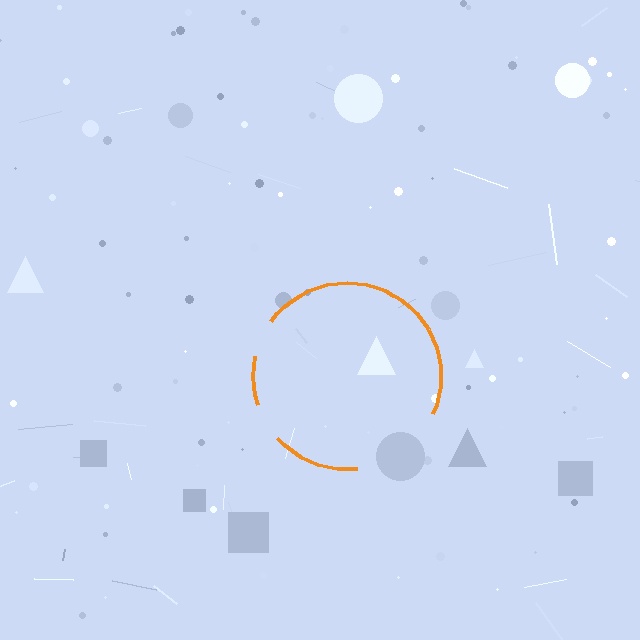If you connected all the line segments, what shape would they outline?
They would outline a circle.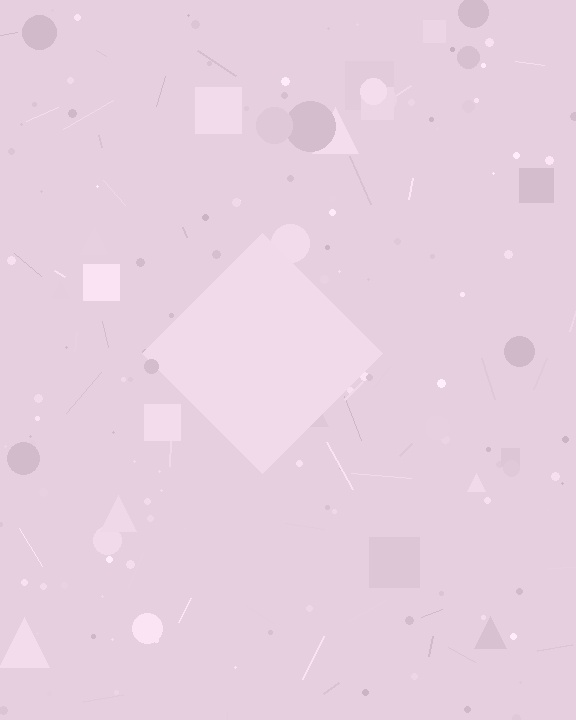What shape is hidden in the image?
A diamond is hidden in the image.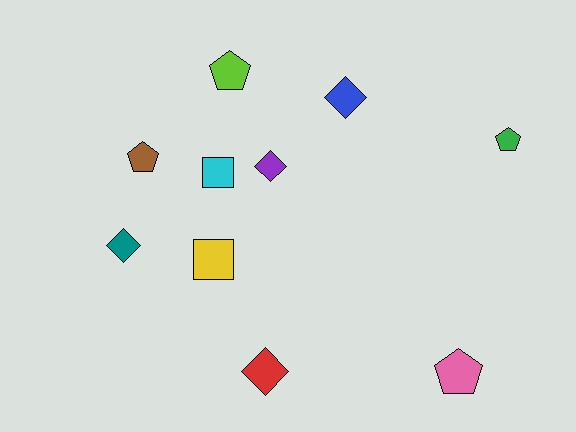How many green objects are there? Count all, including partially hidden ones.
There is 1 green object.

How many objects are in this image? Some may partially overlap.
There are 10 objects.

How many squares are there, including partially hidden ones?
There are 2 squares.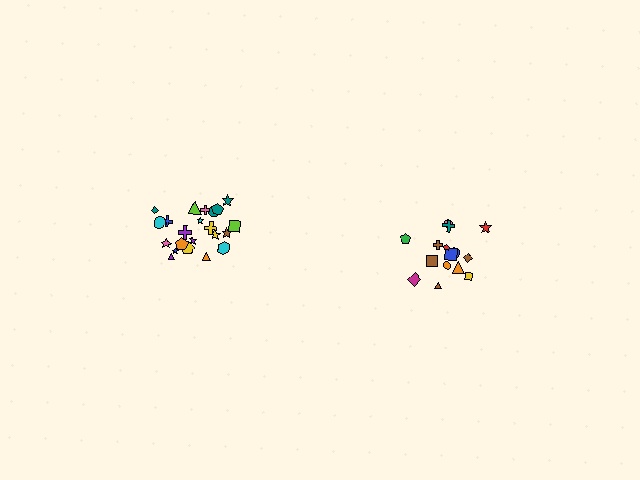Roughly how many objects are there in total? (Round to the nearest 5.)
Roughly 35 objects in total.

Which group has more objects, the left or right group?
The left group.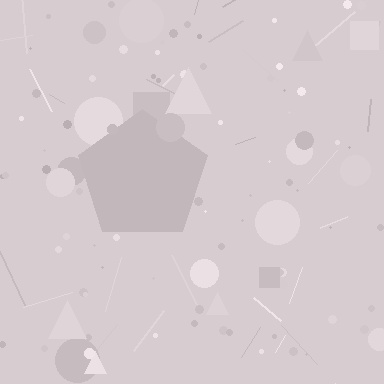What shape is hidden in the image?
A pentagon is hidden in the image.